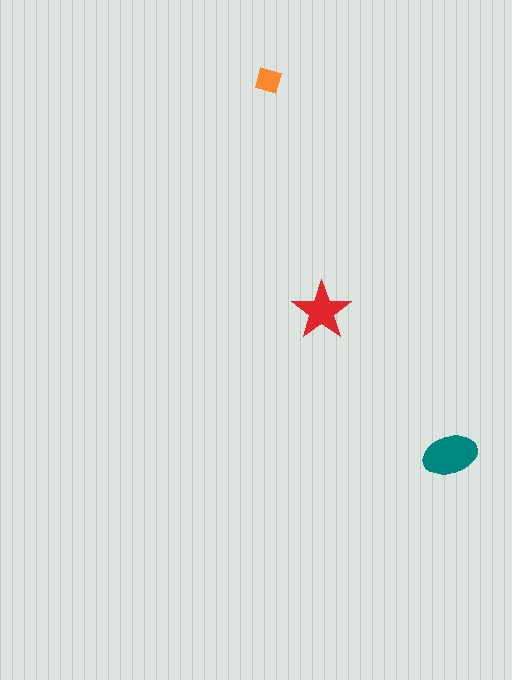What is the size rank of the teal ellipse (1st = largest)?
1st.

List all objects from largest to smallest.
The teal ellipse, the red star, the orange diamond.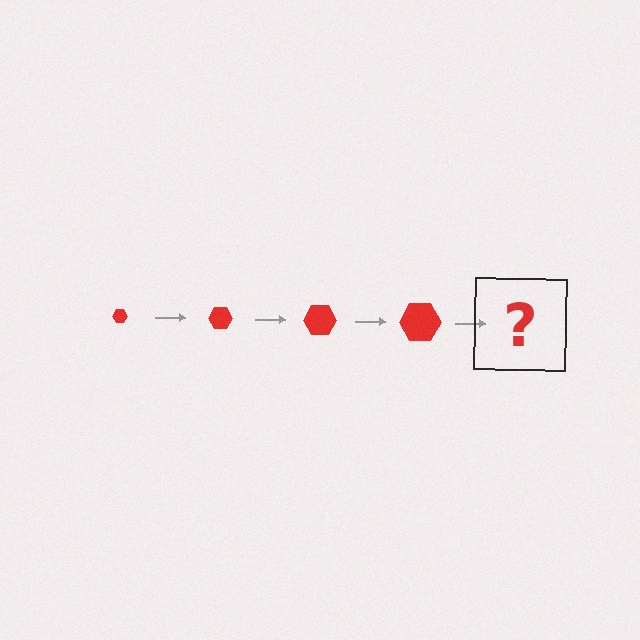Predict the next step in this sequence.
The next step is a red hexagon, larger than the previous one.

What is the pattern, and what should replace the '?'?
The pattern is that the hexagon gets progressively larger each step. The '?' should be a red hexagon, larger than the previous one.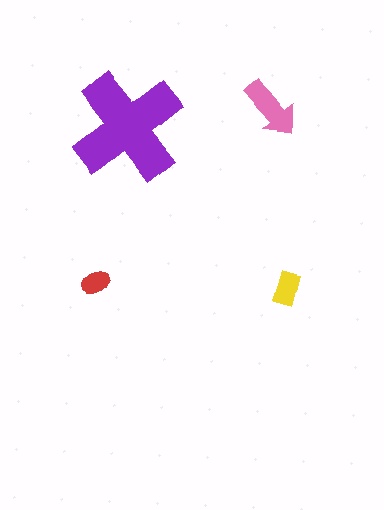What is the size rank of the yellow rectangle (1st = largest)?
3rd.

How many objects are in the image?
There are 4 objects in the image.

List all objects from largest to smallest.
The purple cross, the pink arrow, the yellow rectangle, the red ellipse.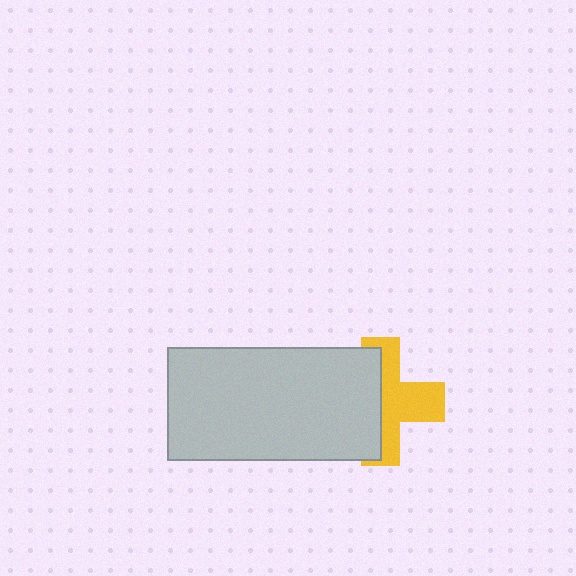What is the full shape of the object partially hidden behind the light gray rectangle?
The partially hidden object is a yellow cross.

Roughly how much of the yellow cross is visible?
About half of it is visible (roughly 52%).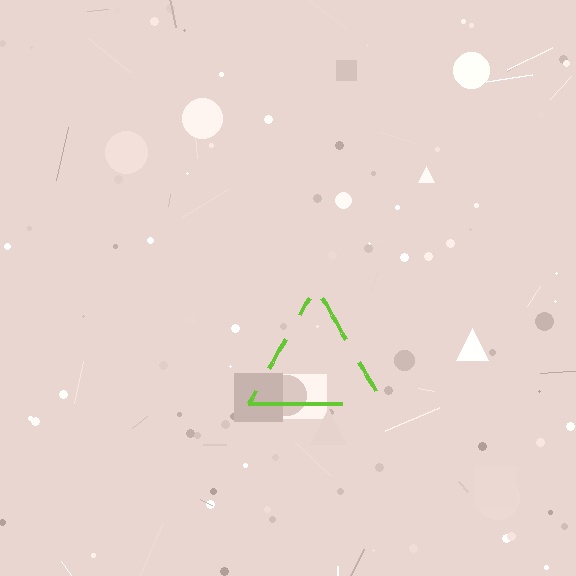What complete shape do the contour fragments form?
The contour fragments form a triangle.